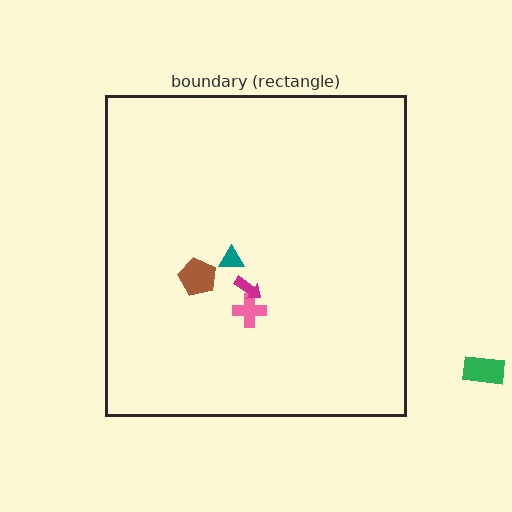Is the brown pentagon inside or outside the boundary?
Inside.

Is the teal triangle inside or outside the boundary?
Inside.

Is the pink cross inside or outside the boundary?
Inside.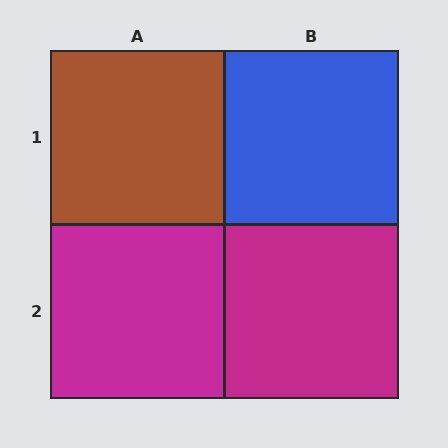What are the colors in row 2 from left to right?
Magenta, magenta.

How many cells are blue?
1 cell is blue.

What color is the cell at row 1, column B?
Blue.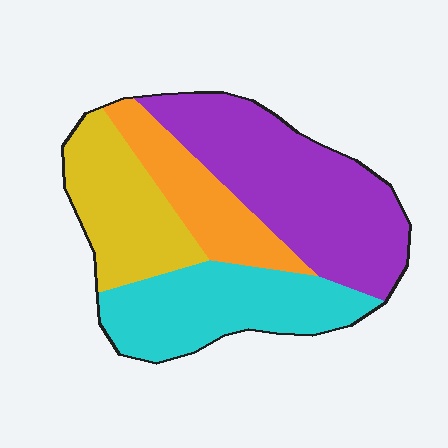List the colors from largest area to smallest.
From largest to smallest: purple, cyan, yellow, orange.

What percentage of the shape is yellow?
Yellow covers roughly 20% of the shape.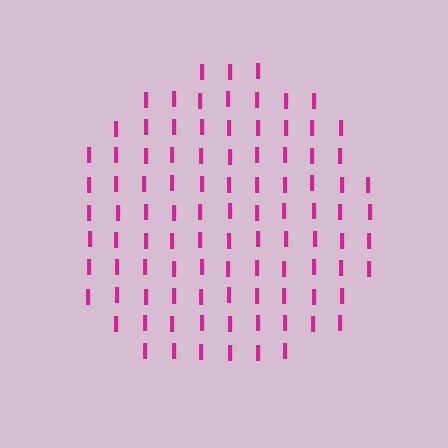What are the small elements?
The small elements are letter I's.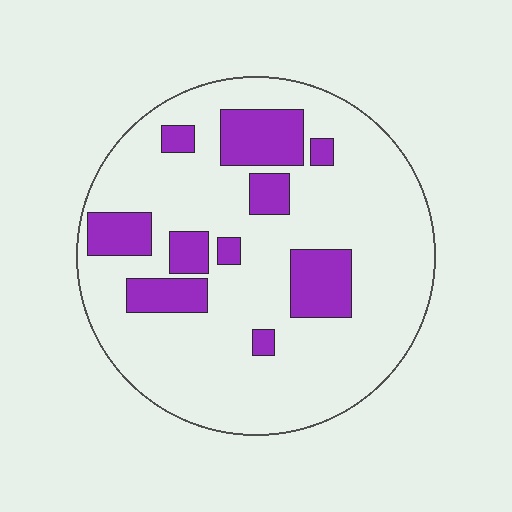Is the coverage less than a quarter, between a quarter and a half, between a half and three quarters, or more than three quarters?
Less than a quarter.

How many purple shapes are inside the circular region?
10.